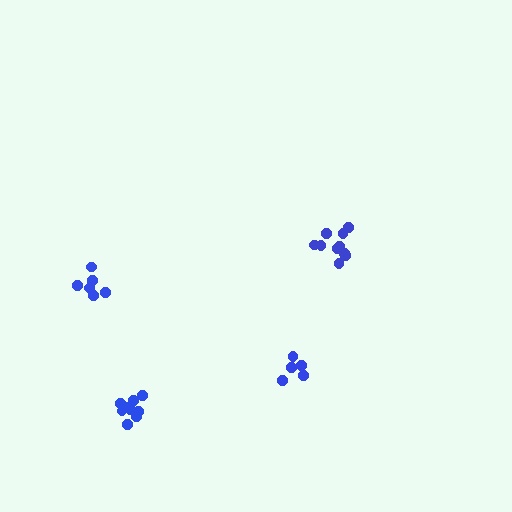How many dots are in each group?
Group 1: 6 dots, Group 2: 9 dots, Group 3: 5 dots, Group 4: 10 dots (30 total).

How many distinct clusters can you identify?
There are 4 distinct clusters.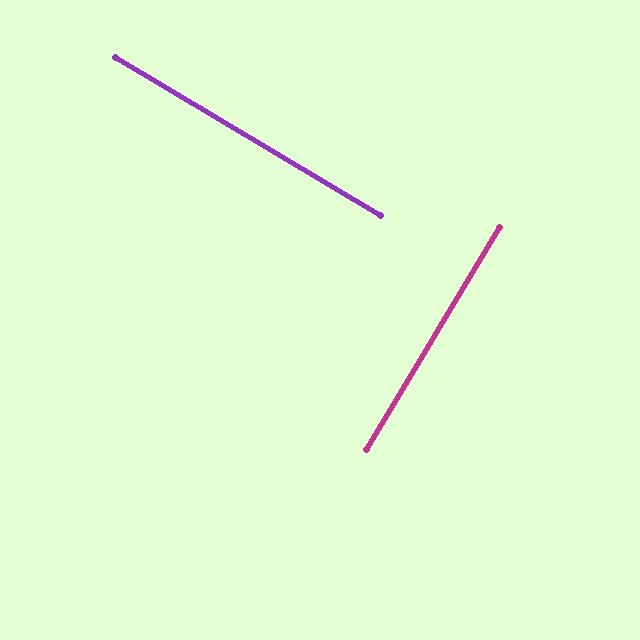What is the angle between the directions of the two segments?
Approximately 90 degrees.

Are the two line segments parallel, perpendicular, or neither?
Perpendicular — they meet at approximately 90°.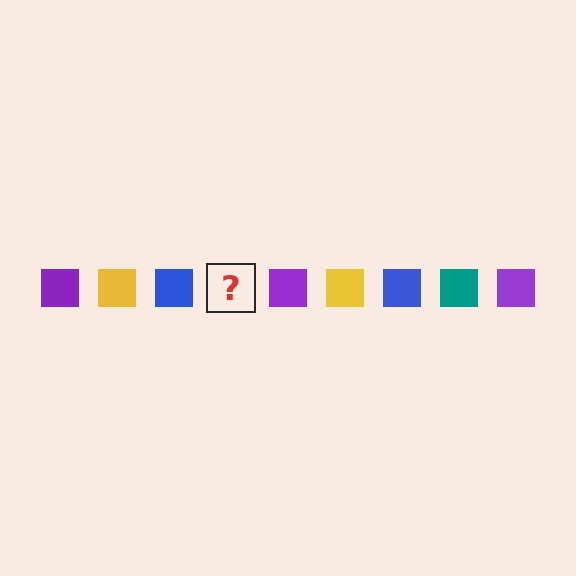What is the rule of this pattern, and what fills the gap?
The rule is that the pattern cycles through purple, yellow, blue, teal squares. The gap should be filled with a teal square.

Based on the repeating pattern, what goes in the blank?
The blank should be a teal square.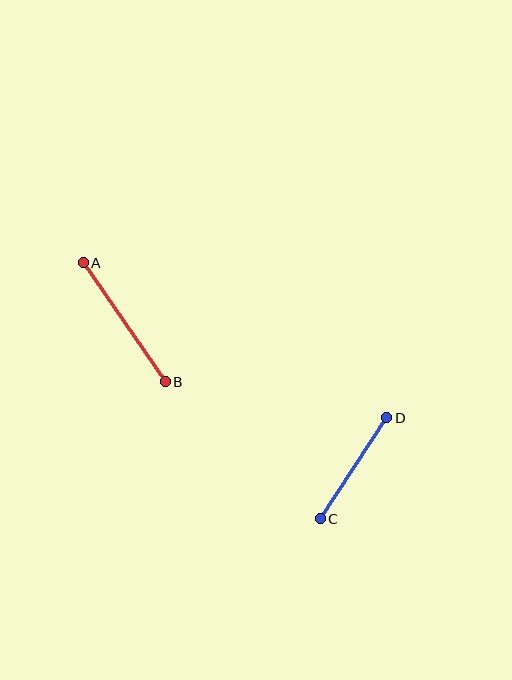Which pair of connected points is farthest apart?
Points A and B are farthest apart.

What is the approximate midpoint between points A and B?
The midpoint is at approximately (124, 322) pixels.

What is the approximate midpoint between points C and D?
The midpoint is at approximately (354, 468) pixels.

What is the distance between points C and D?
The distance is approximately 121 pixels.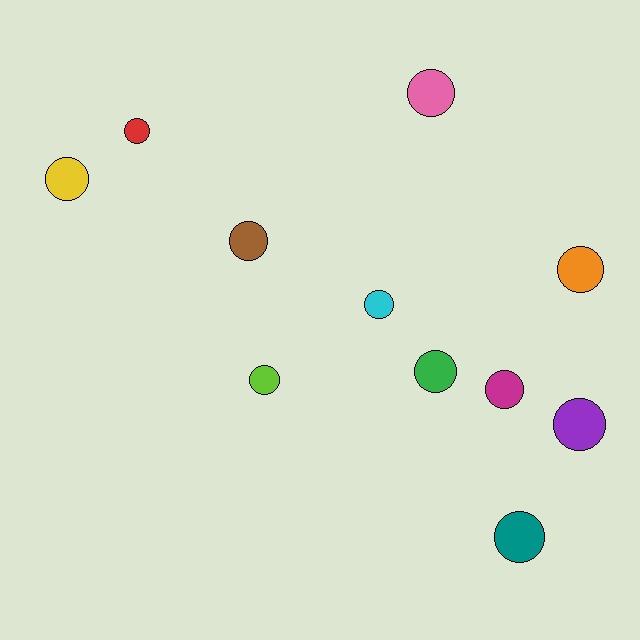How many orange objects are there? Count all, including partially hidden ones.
There is 1 orange object.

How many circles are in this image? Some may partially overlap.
There are 11 circles.